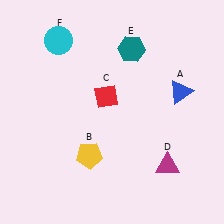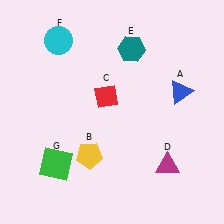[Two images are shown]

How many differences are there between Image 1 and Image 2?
There is 1 difference between the two images.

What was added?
A green square (G) was added in Image 2.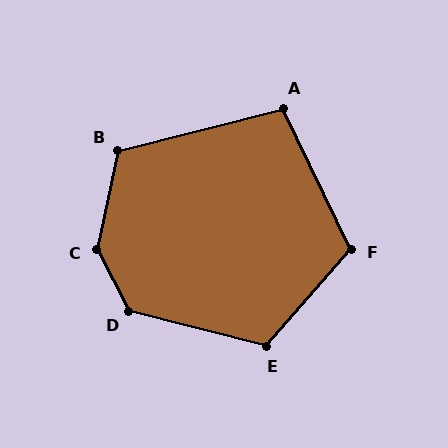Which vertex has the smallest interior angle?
A, at approximately 102 degrees.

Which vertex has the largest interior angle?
C, at approximately 142 degrees.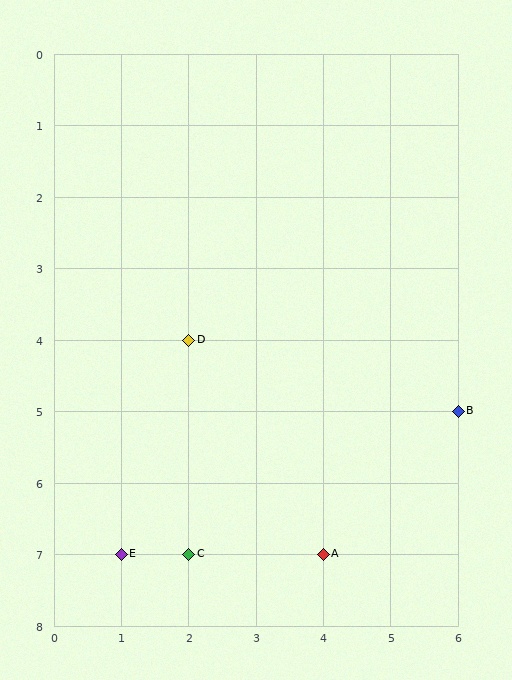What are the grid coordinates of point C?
Point C is at grid coordinates (2, 7).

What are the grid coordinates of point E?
Point E is at grid coordinates (1, 7).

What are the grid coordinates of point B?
Point B is at grid coordinates (6, 5).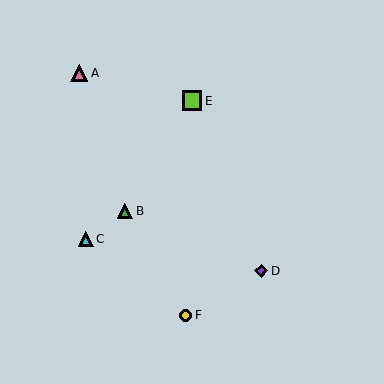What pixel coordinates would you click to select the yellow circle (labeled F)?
Click at (185, 315) to select the yellow circle F.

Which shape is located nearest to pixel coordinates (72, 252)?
The cyan triangle (labeled C) at (86, 239) is nearest to that location.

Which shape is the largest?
The lime square (labeled E) is the largest.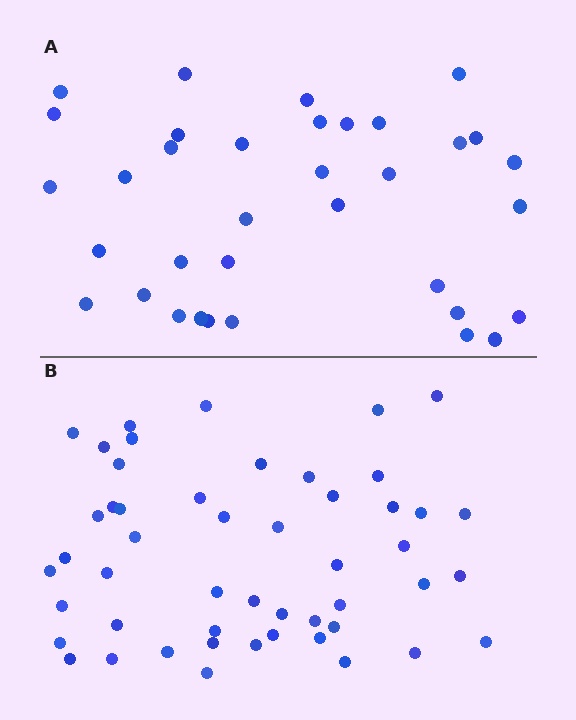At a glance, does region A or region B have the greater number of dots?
Region B (the bottom region) has more dots.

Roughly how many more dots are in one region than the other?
Region B has approximately 15 more dots than region A.